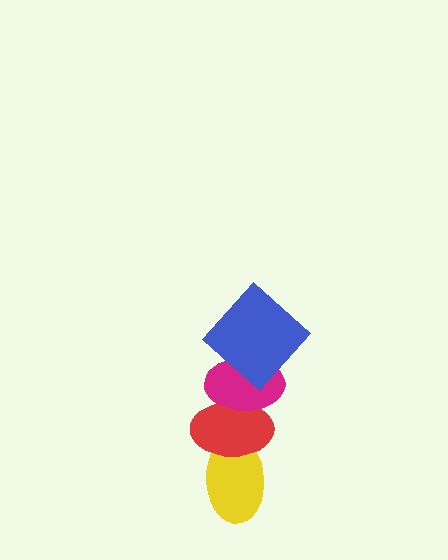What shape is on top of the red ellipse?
The magenta ellipse is on top of the red ellipse.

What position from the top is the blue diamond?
The blue diamond is 1st from the top.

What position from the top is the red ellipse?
The red ellipse is 3rd from the top.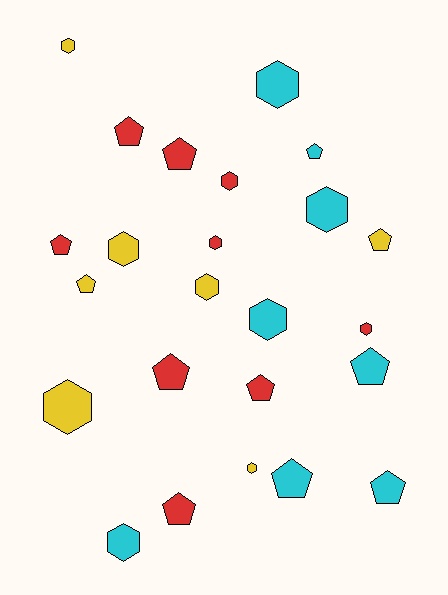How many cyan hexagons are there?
There are 4 cyan hexagons.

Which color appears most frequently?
Red, with 9 objects.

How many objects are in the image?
There are 24 objects.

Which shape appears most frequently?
Hexagon, with 12 objects.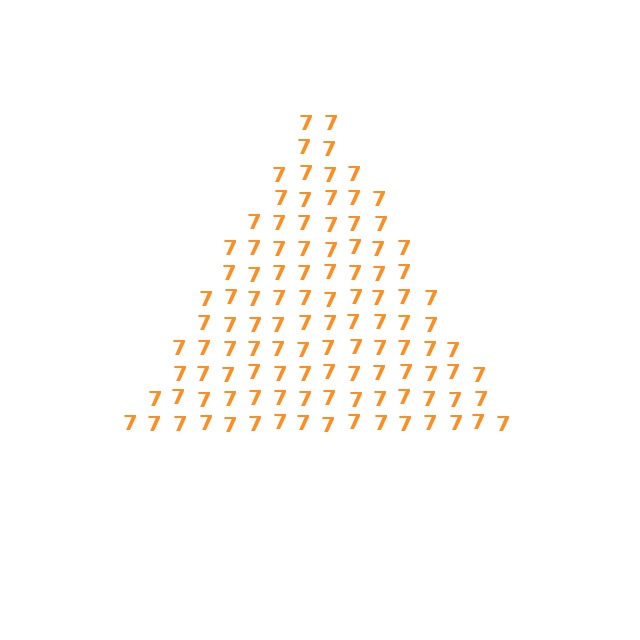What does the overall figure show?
The overall figure shows a triangle.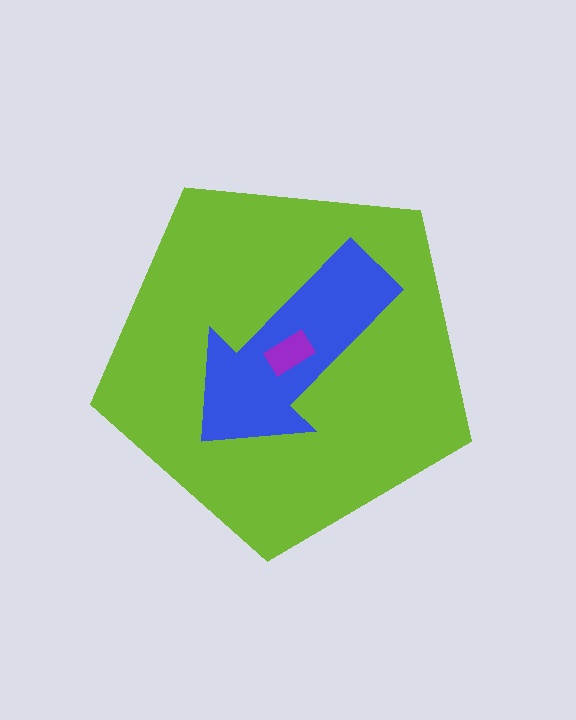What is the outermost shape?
The lime pentagon.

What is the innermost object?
The purple rectangle.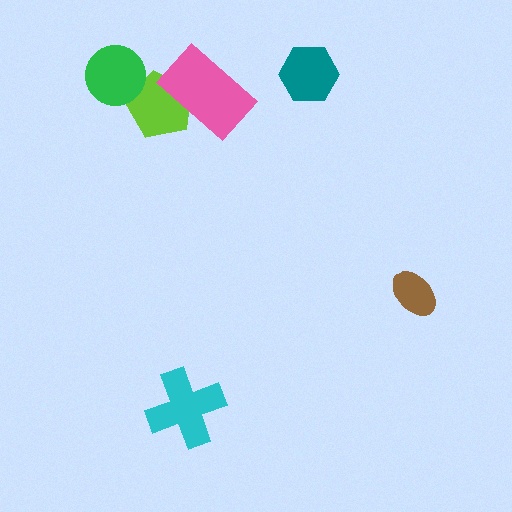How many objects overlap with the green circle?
1 object overlaps with the green circle.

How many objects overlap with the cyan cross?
0 objects overlap with the cyan cross.